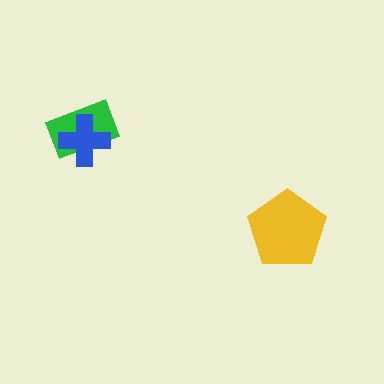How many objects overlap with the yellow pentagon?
0 objects overlap with the yellow pentagon.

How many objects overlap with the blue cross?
1 object overlaps with the blue cross.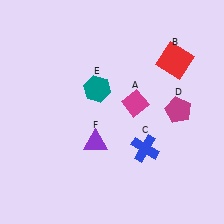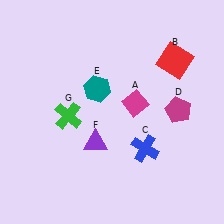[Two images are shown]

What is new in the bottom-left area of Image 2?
A green cross (G) was added in the bottom-left area of Image 2.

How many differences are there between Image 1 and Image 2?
There is 1 difference between the two images.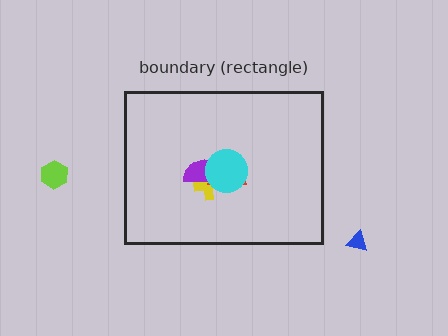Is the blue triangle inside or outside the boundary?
Outside.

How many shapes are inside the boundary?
4 inside, 2 outside.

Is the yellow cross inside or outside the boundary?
Inside.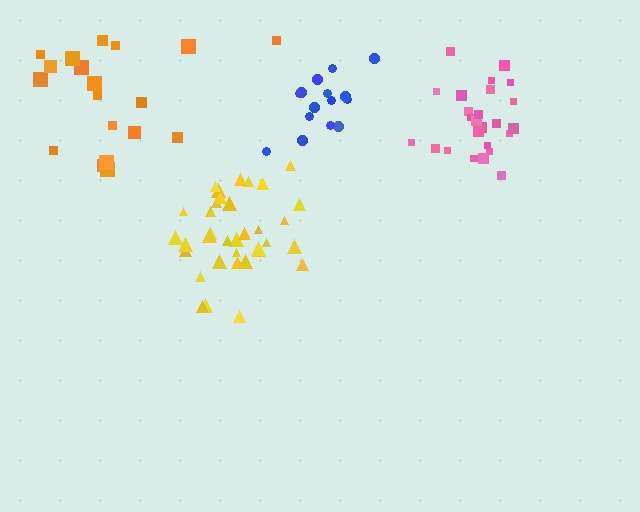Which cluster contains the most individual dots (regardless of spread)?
Yellow (35).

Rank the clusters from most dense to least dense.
yellow, pink, blue, orange.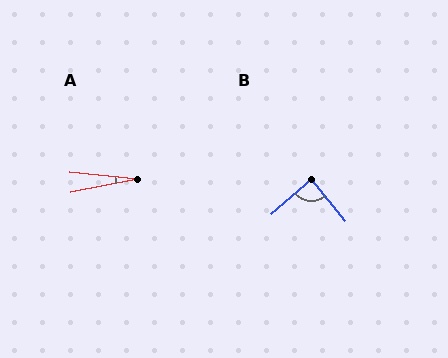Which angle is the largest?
B, at approximately 88 degrees.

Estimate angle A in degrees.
Approximately 17 degrees.